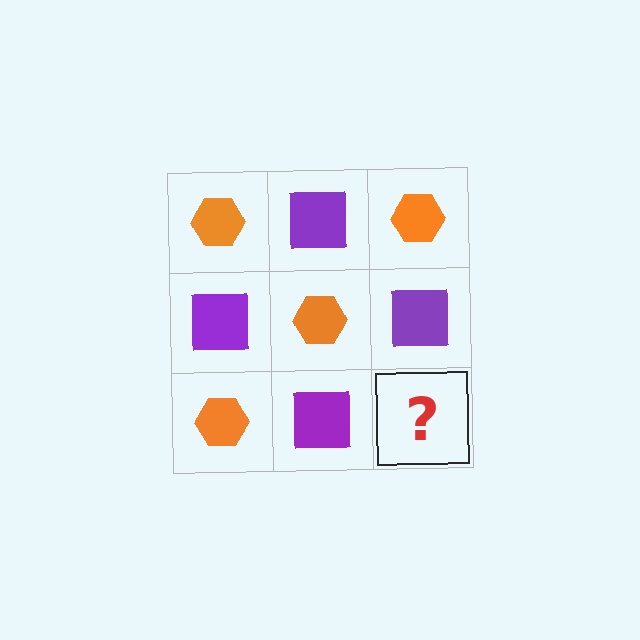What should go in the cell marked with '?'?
The missing cell should contain an orange hexagon.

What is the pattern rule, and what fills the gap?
The rule is that it alternates orange hexagon and purple square in a checkerboard pattern. The gap should be filled with an orange hexagon.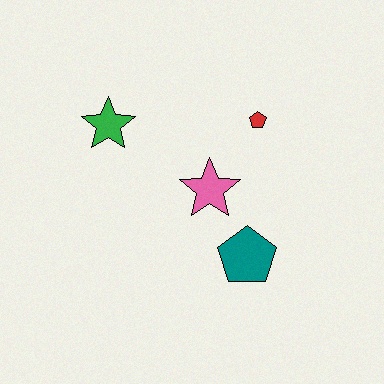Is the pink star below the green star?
Yes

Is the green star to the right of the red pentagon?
No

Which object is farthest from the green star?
The teal pentagon is farthest from the green star.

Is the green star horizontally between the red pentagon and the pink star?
No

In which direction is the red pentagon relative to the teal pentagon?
The red pentagon is above the teal pentagon.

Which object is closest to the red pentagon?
The pink star is closest to the red pentagon.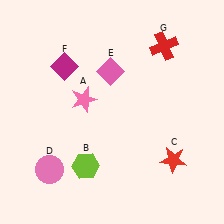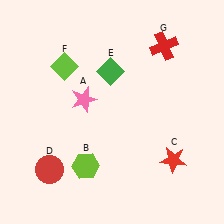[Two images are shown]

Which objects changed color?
D changed from pink to red. E changed from pink to green. F changed from magenta to lime.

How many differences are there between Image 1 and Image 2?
There are 3 differences between the two images.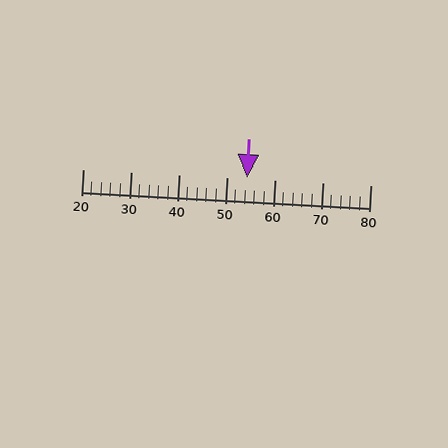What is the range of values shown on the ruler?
The ruler shows values from 20 to 80.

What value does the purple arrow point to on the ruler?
The purple arrow points to approximately 54.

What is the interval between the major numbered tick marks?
The major tick marks are spaced 10 units apart.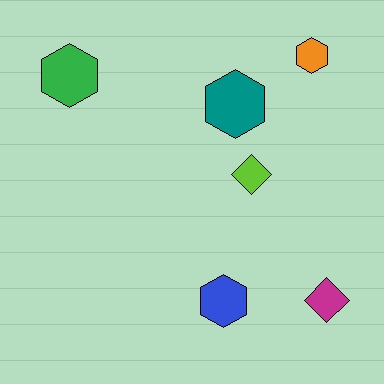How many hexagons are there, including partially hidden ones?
There are 4 hexagons.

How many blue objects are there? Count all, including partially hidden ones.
There is 1 blue object.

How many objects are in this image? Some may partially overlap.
There are 6 objects.